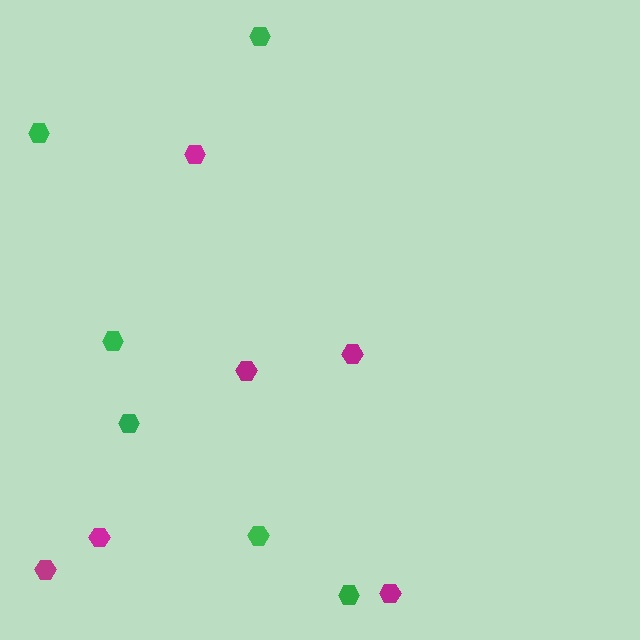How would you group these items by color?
There are 2 groups: one group of magenta hexagons (6) and one group of green hexagons (6).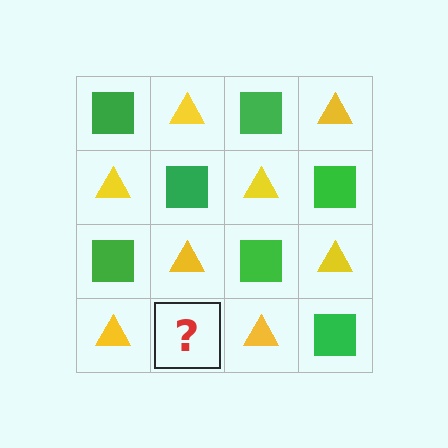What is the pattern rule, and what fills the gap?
The rule is that it alternates green square and yellow triangle in a checkerboard pattern. The gap should be filled with a green square.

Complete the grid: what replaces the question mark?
The question mark should be replaced with a green square.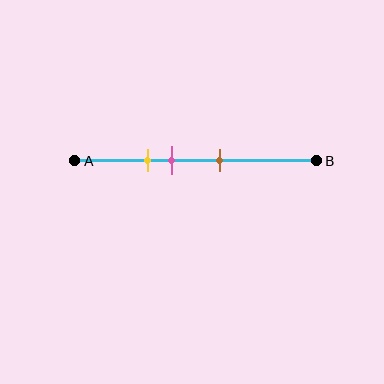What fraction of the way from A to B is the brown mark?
The brown mark is approximately 60% (0.6) of the way from A to B.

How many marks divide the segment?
There are 3 marks dividing the segment.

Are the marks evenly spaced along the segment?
Yes, the marks are approximately evenly spaced.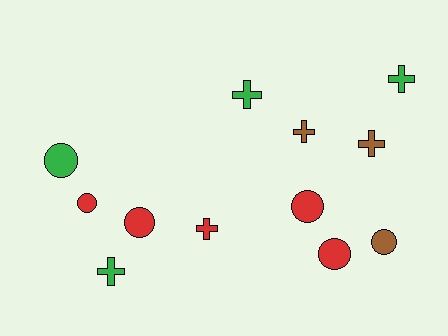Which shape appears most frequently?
Cross, with 6 objects.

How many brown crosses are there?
There are 2 brown crosses.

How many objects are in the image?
There are 12 objects.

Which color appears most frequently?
Red, with 5 objects.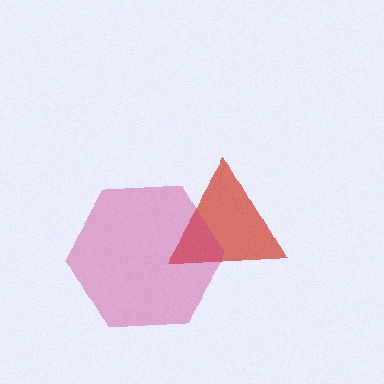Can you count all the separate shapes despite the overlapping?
Yes, there are 2 separate shapes.